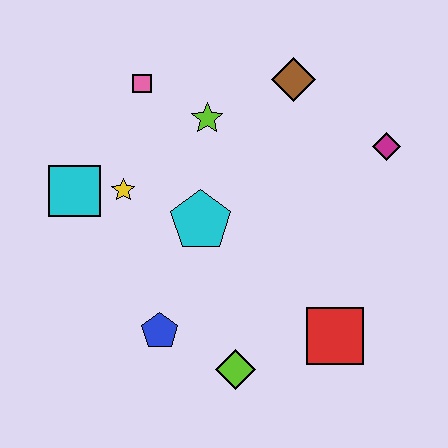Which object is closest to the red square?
The lime diamond is closest to the red square.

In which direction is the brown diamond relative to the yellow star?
The brown diamond is to the right of the yellow star.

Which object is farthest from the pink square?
The red square is farthest from the pink square.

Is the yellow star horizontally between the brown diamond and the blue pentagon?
No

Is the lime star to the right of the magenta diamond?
No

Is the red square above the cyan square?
No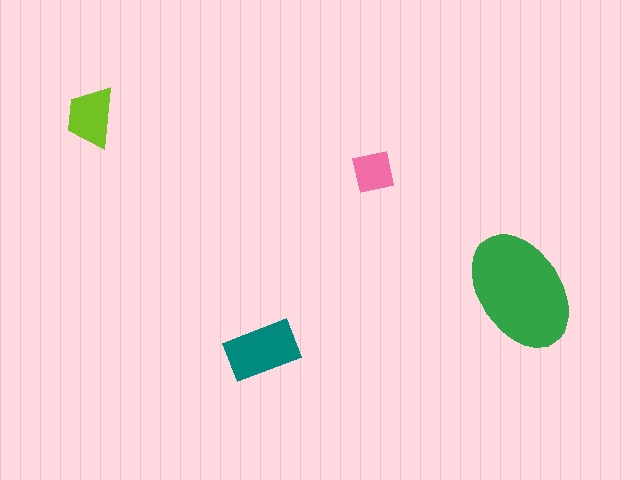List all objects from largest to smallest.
The green ellipse, the teal rectangle, the lime trapezoid, the pink square.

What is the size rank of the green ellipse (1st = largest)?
1st.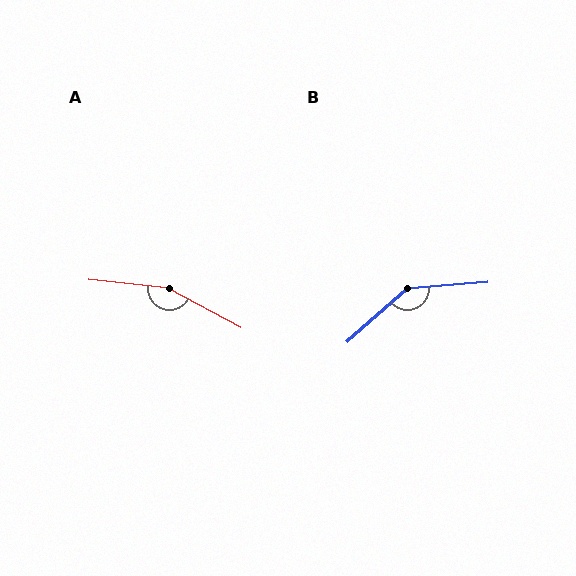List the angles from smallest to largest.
B (143°), A (158°).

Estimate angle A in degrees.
Approximately 158 degrees.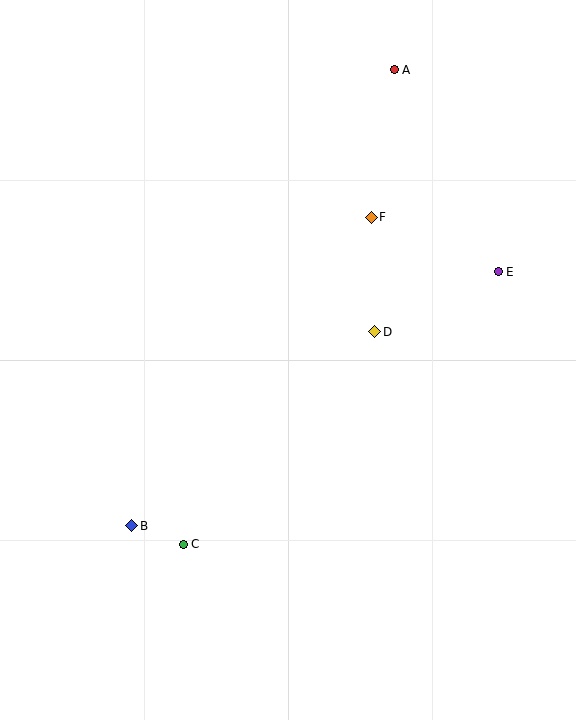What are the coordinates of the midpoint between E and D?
The midpoint between E and D is at (436, 302).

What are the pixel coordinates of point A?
Point A is at (394, 70).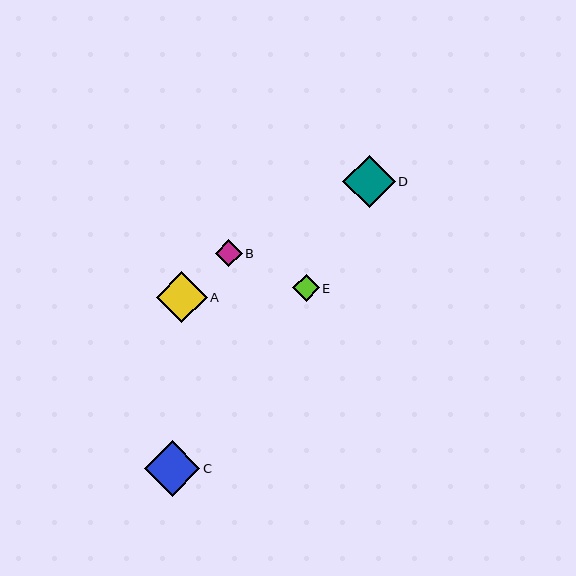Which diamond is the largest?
Diamond C is the largest with a size of approximately 56 pixels.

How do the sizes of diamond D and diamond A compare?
Diamond D and diamond A are approximately the same size.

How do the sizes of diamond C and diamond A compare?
Diamond C and diamond A are approximately the same size.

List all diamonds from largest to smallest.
From largest to smallest: C, D, A, B, E.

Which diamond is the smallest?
Diamond E is the smallest with a size of approximately 27 pixels.